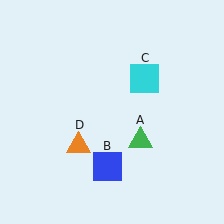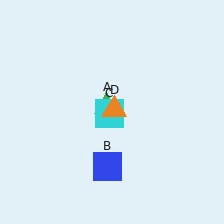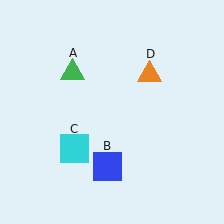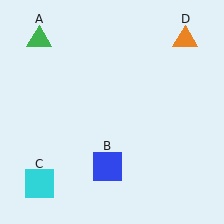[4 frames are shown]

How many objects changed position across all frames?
3 objects changed position: green triangle (object A), cyan square (object C), orange triangle (object D).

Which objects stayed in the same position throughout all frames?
Blue square (object B) remained stationary.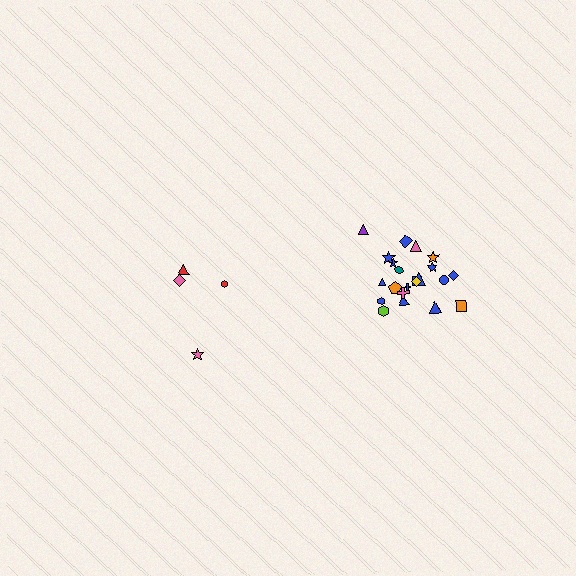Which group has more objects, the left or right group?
The right group.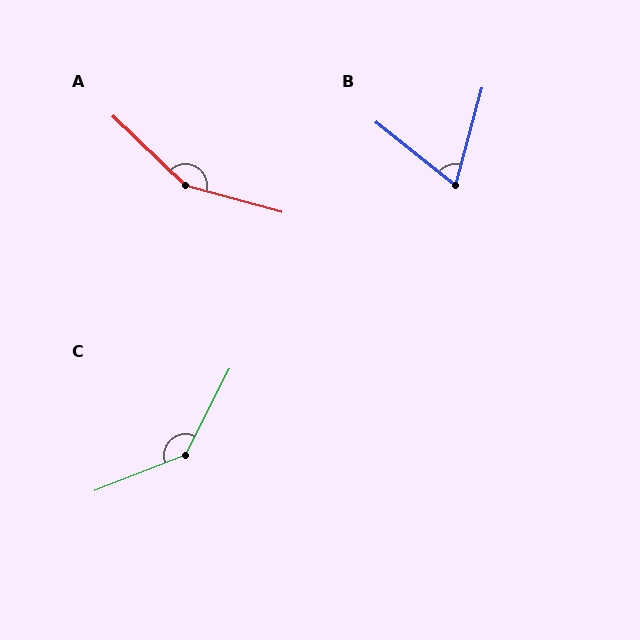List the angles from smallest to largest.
B (67°), C (138°), A (151°).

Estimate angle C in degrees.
Approximately 138 degrees.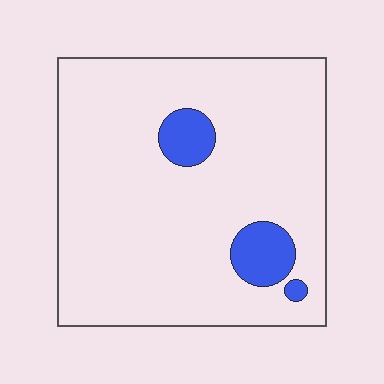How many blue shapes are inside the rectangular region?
3.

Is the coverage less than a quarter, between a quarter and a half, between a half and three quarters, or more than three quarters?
Less than a quarter.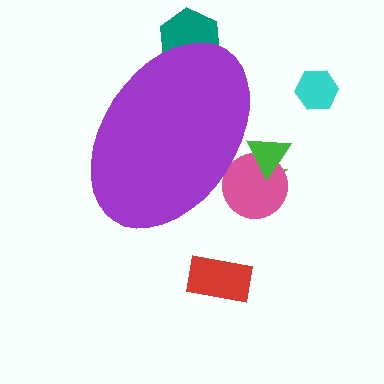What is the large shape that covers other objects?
A purple ellipse.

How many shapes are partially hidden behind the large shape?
4 shapes are partially hidden.